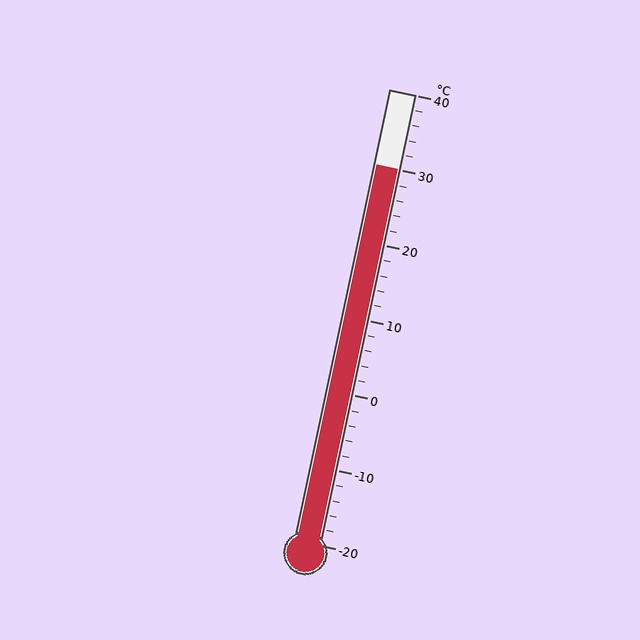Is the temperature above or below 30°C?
The temperature is at 30°C.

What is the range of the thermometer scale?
The thermometer scale ranges from -20°C to 40°C.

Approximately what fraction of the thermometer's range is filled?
The thermometer is filled to approximately 85% of its range.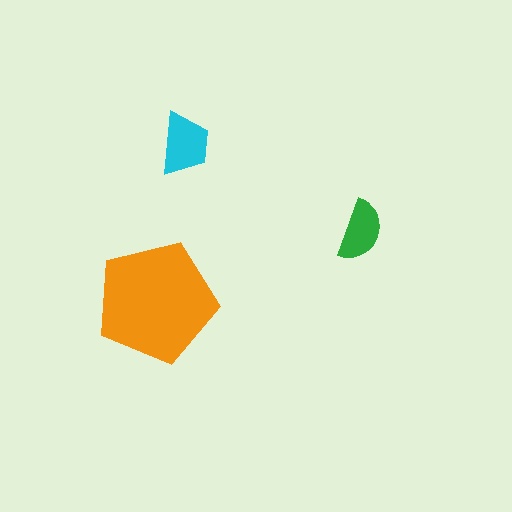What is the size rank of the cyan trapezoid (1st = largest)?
2nd.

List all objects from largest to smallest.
The orange pentagon, the cyan trapezoid, the green semicircle.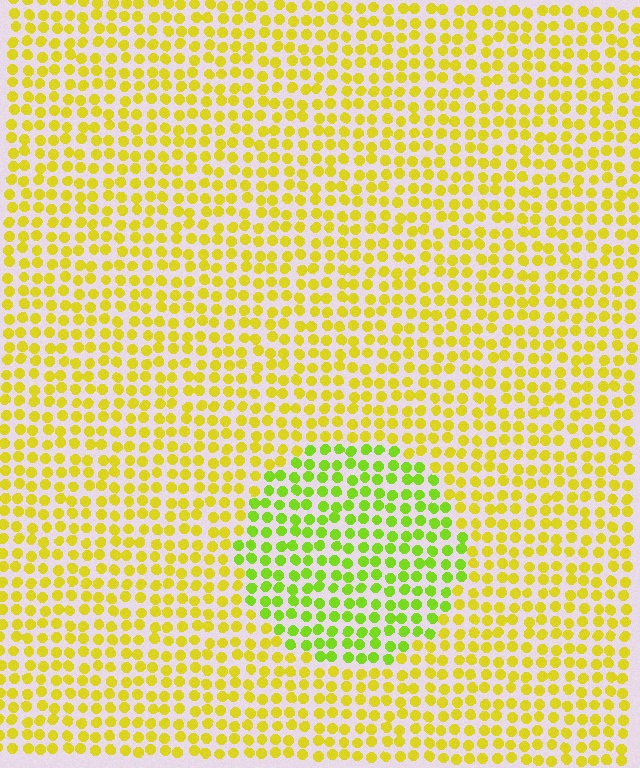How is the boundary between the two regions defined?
The boundary is defined purely by a slight shift in hue (about 34 degrees). Spacing, size, and orientation are identical on both sides.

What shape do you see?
I see a circle.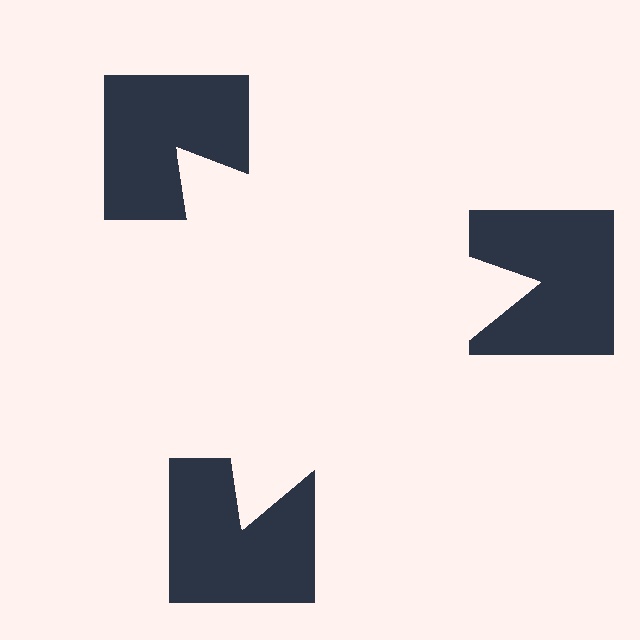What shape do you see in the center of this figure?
An illusory triangle — its edges are inferred from the aligned wedge cuts in the notched squares, not physically drawn.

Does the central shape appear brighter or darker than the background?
It typically appears slightly brighter than the background, even though no actual brightness change is drawn.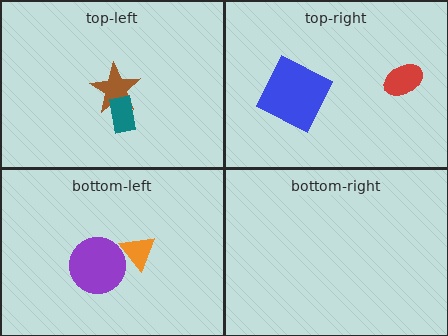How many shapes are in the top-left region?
2.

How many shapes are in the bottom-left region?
2.